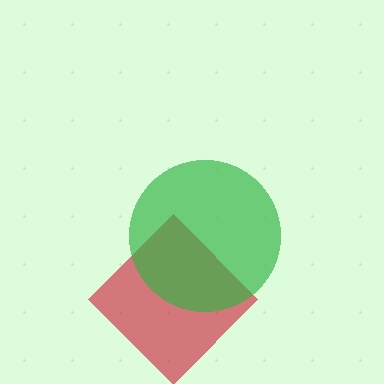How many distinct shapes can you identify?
There are 2 distinct shapes: a red diamond, a green circle.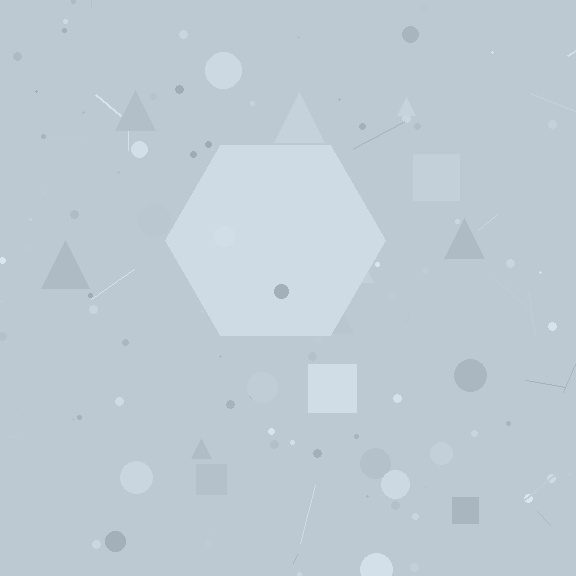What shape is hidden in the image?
A hexagon is hidden in the image.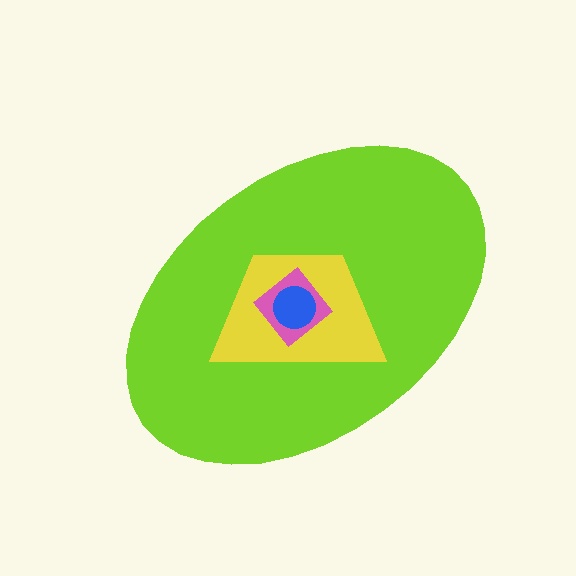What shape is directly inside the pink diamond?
The blue circle.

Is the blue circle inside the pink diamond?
Yes.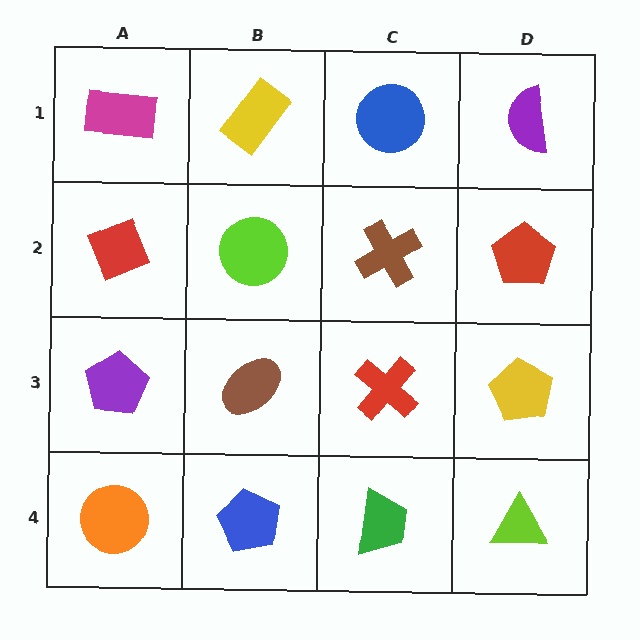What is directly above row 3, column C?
A brown cross.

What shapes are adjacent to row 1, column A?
A red diamond (row 2, column A), a yellow rectangle (row 1, column B).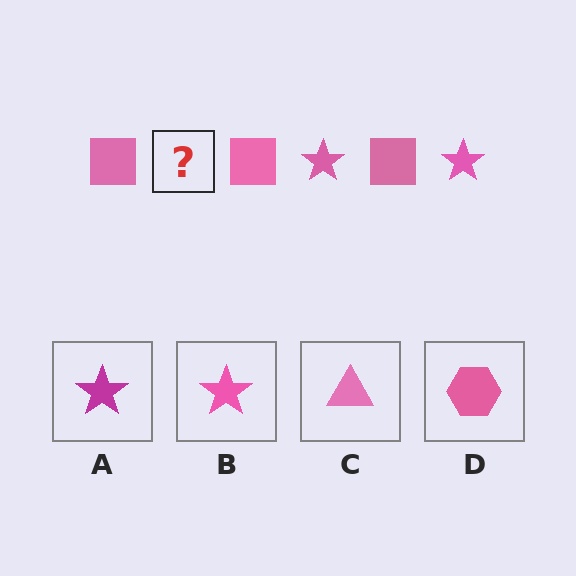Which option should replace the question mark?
Option B.